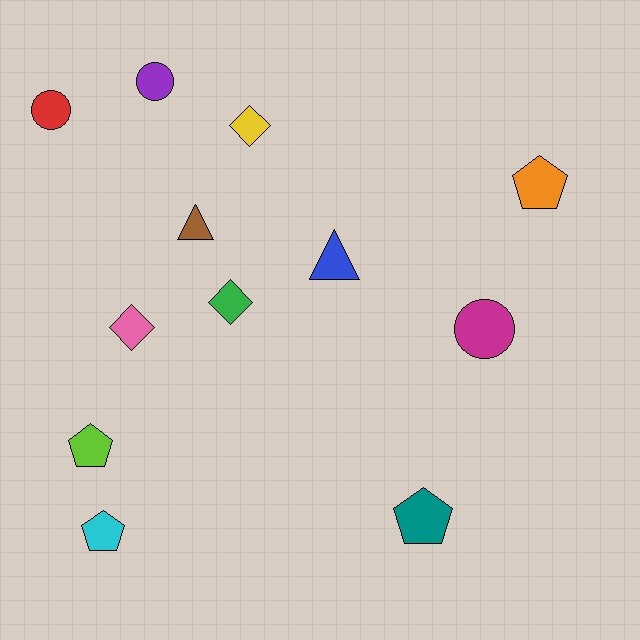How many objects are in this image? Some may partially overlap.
There are 12 objects.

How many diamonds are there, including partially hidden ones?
There are 3 diamonds.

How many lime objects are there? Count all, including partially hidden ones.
There is 1 lime object.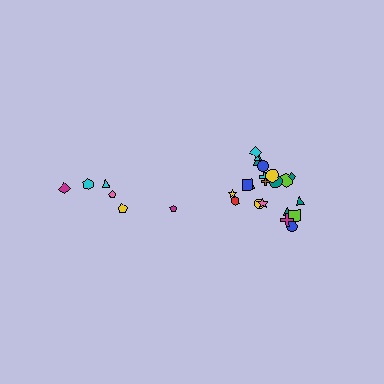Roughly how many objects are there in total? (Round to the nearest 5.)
Roughly 30 objects in total.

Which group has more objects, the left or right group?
The right group.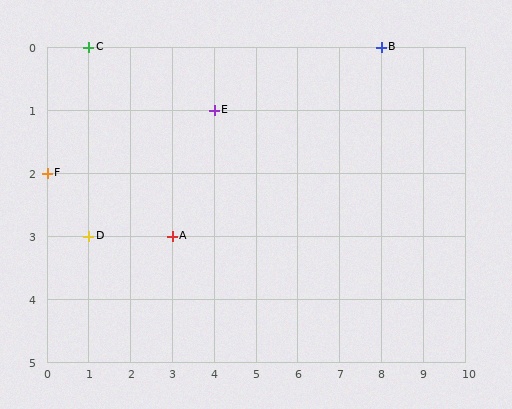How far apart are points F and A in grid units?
Points F and A are 3 columns and 1 row apart (about 3.2 grid units diagonally).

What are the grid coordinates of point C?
Point C is at grid coordinates (1, 0).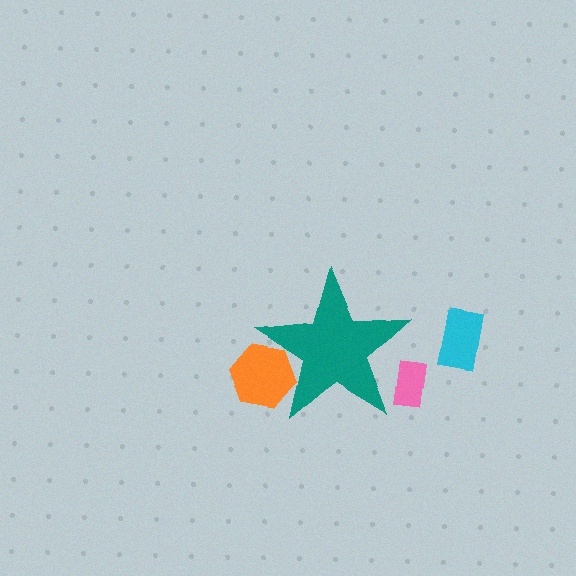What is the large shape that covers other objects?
A teal star.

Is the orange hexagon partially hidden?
Yes, the orange hexagon is partially hidden behind the teal star.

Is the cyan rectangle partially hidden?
No, the cyan rectangle is fully visible.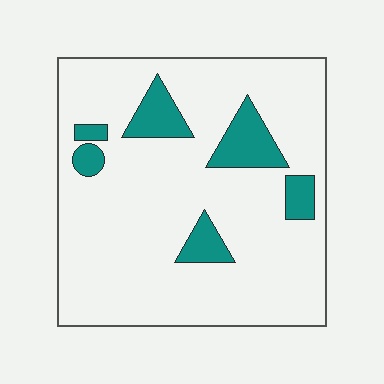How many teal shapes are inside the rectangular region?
6.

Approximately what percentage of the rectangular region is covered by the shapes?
Approximately 15%.